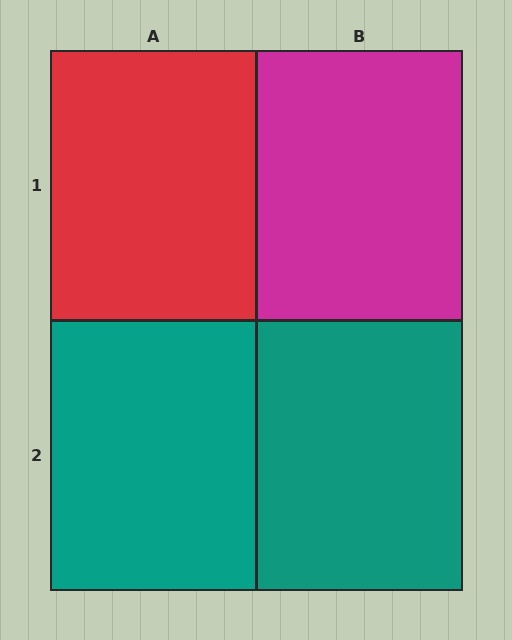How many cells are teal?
2 cells are teal.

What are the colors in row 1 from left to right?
Red, magenta.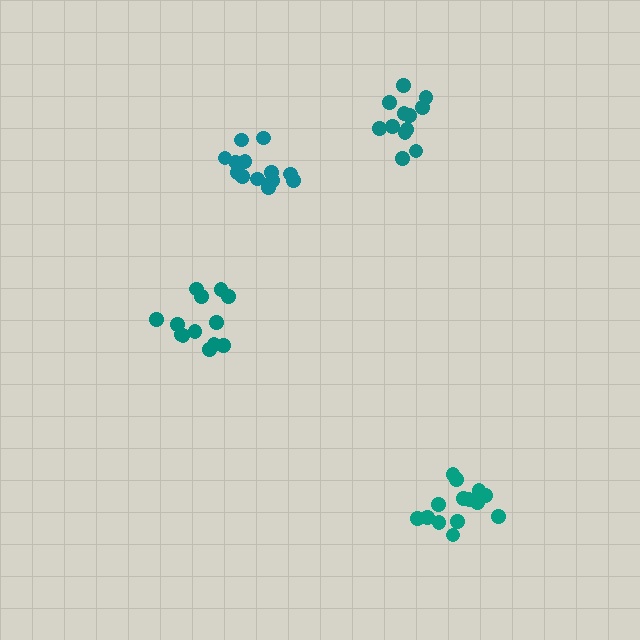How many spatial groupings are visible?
There are 4 spatial groupings.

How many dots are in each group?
Group 1: 14 dots, Group 2: 13 dots, Group 3: 12 dots, Group 4: 13 dots (52 total).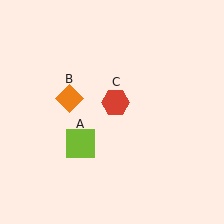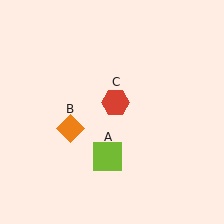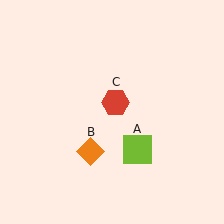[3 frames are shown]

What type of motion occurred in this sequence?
The lime square (object A), orange diamond (object B) rotated counterclockwise around the center of the scene.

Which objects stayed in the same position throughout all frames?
Red hexagon (object C) remained stationary.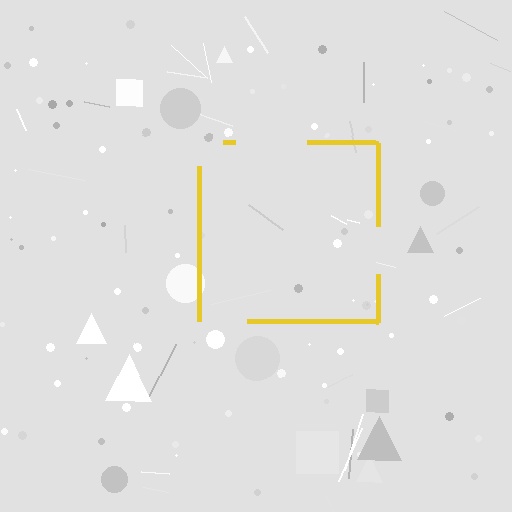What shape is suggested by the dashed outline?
The dashed outline suggests a square.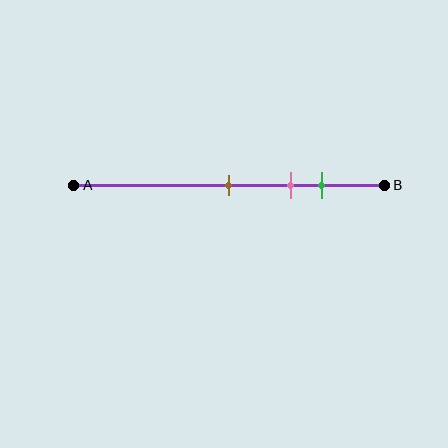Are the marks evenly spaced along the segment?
Yes, the marks are approximately evenly spaced.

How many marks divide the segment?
There are 3 marks dividing the segment.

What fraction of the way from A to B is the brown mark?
The brown mark is approximately 50% (0.5) of the way from A to B.